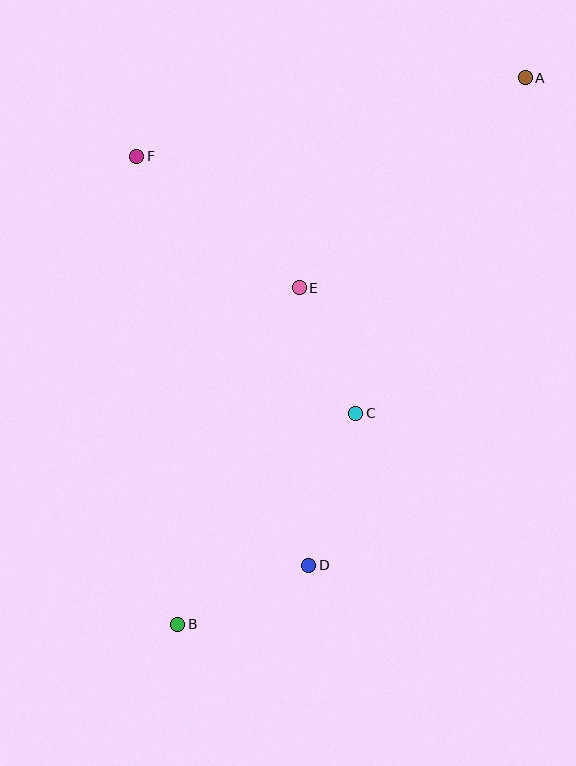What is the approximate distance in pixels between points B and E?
The distance between B and E is approximately 358 pixels.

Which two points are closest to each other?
Points C and E are closest to each other.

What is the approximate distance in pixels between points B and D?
The distance between B and D is approximately 144 pixels.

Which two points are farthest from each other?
Points A and B are farthest from each other.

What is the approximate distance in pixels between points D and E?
The distance between D and E is approximately 277 pixels.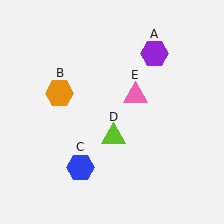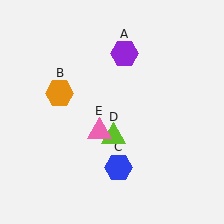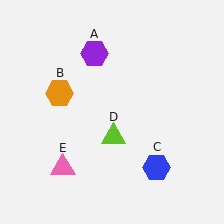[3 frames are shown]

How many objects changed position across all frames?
3 objects changed position: purple hexagon (object A), blue hexagon (object C), pink triangle (object E).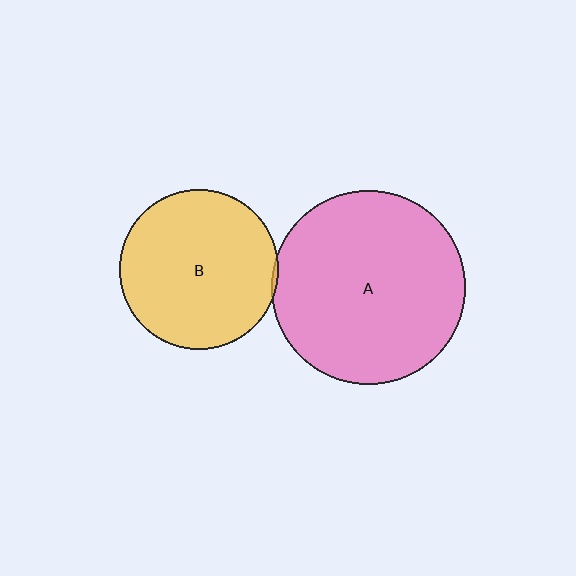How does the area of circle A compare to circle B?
Approximately 1.5 times.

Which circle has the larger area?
Circle A (pink).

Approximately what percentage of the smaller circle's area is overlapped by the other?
Approximately 5%.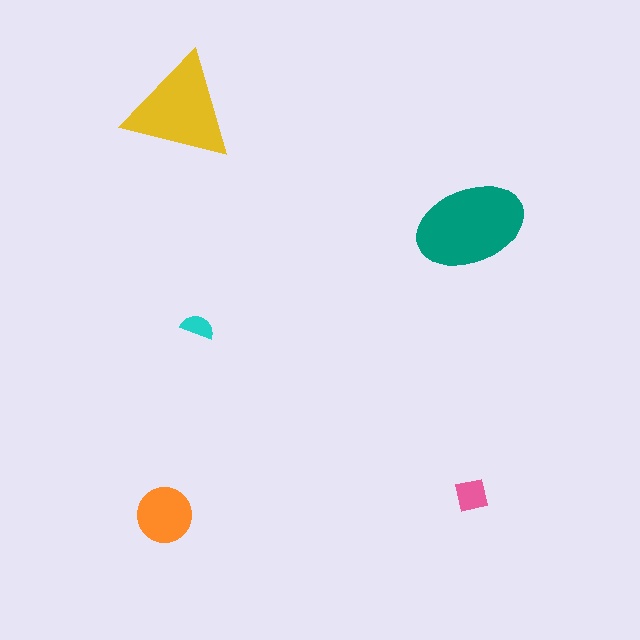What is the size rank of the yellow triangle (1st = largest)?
2nd.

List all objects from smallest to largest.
The cyan semicircle, the pink square, the orange circle, the yellow triangle, the teal ellipse.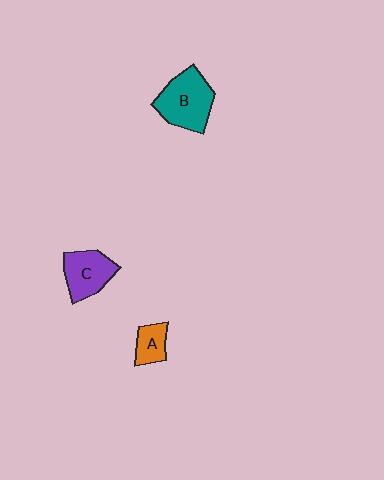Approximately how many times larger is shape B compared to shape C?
Approximately 1.3 times.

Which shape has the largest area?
Shape B (teal).